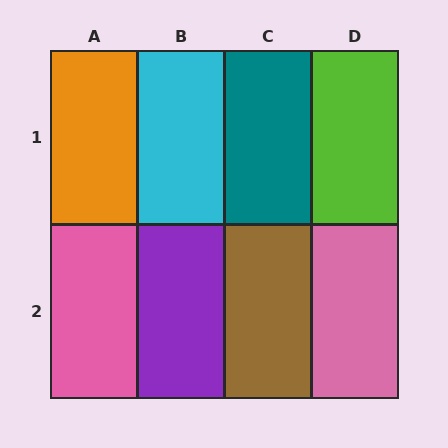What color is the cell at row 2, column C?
Brown.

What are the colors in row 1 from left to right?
Orange, cyan, teal, lime.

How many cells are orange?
1 cell is orange.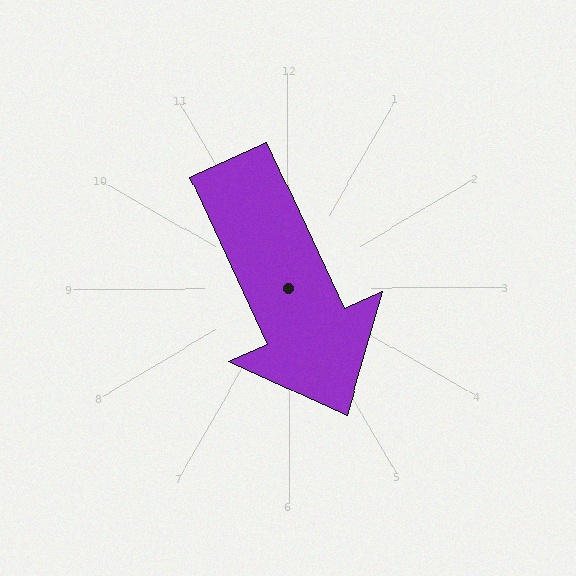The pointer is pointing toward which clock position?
Roughly 5 o'clock.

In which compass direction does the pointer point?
Southeast.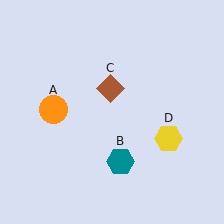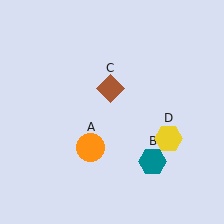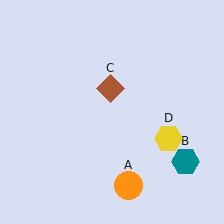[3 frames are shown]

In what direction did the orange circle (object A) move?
The orange circle (object A) moved down and to the right.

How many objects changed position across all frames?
2 objects changed position: orange circle (object A), teal hexagon (object B).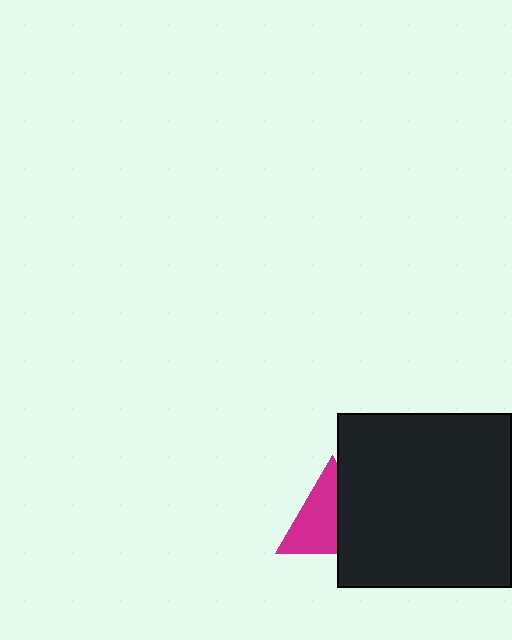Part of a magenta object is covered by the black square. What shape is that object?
It is a triangle.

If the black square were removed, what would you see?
You would see the complete magenta triangle.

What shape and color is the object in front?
The object in front is a black square.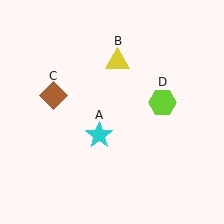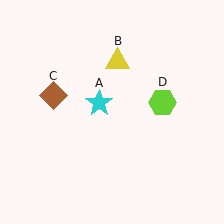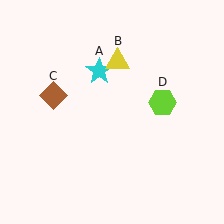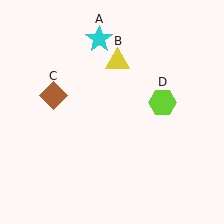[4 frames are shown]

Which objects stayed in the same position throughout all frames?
Yellow triangle (object B) and brown diamond (object C) and lime hexagon (object D) remained stationary.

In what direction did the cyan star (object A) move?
The cyan star (object A) moved up.